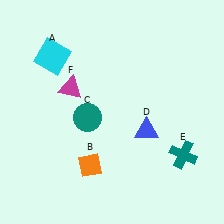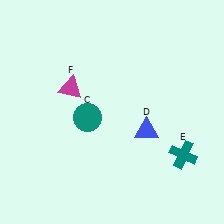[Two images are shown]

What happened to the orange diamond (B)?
The orange diamond (B) was removed in Image 2. It was in the bottom-left area of Image 1.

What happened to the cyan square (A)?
The cyan square (A) was removed in Image 2. It was in the top-left area of Image 1.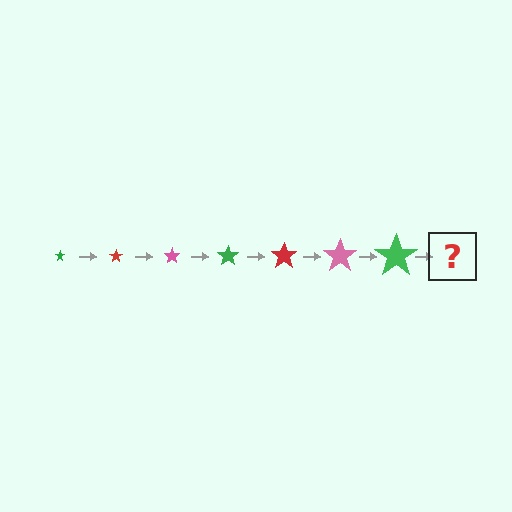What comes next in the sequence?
The next element should be a red star, larger than the previous one.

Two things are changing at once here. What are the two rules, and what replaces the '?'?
The two rules are that the star grows larger each step and the color cycles through green, red, and pink. The '?' should be a red star, larger than the previous one.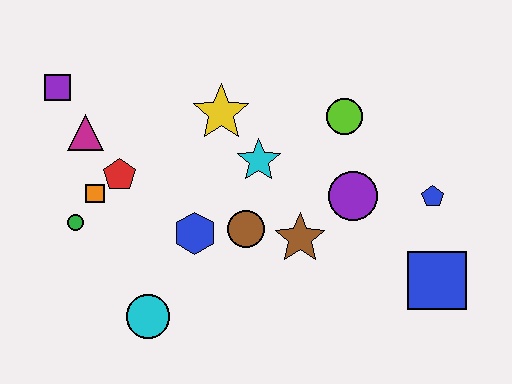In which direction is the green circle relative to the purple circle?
The green circle is to the left of the purple circle.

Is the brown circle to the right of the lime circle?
No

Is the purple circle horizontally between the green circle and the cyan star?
No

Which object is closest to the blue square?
The blue pentagon is closest to the blue square.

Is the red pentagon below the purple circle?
No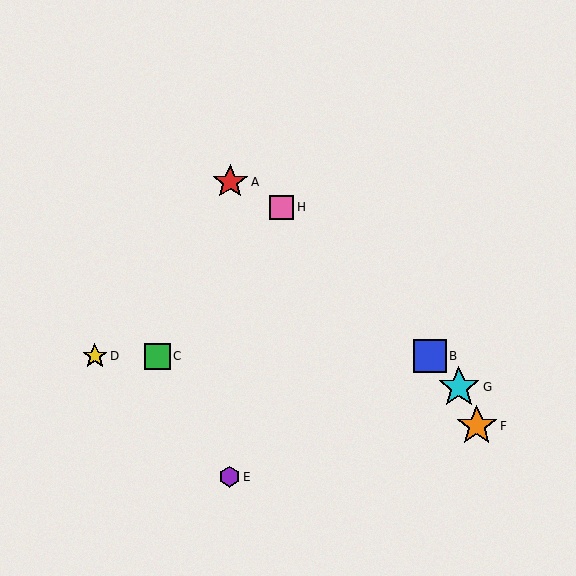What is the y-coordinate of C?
Object C is at y≈356.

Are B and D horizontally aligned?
Yes, both are at y≈356.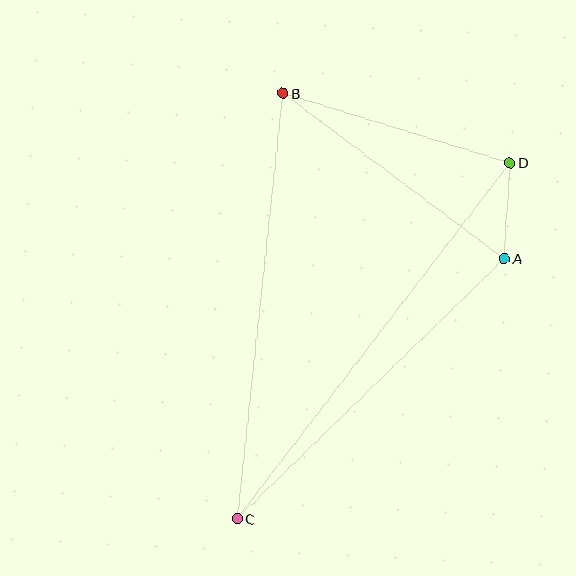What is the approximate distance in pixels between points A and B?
The distance between A and B is approximately 276 pixels.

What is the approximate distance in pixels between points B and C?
The distance between B and C is approximately 428 pixels.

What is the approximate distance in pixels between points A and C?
The distance between A and C is approximately 373 pixels.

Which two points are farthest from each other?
Points C and D are farthest from each other.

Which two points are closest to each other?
Points A and D are closest to each other.